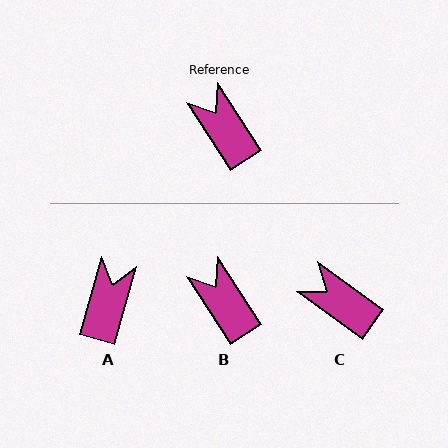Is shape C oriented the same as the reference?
No, it is off by about 22 degrees.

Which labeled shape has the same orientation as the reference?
B.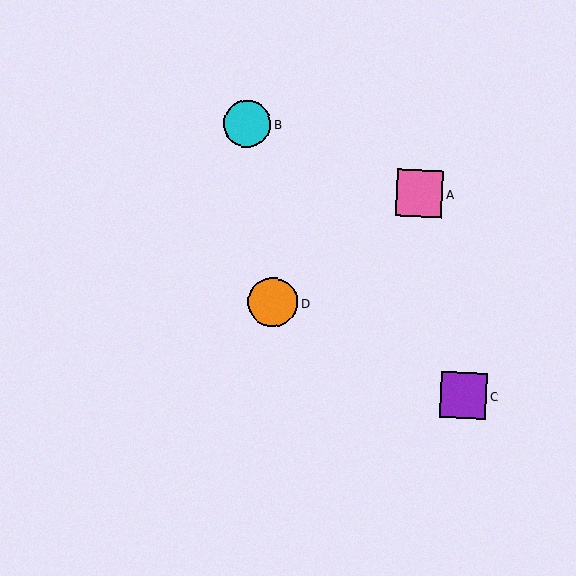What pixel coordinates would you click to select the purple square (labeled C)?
Click at (463, 396) to select the purple square C.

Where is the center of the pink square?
The center of the pink square is at (420, 194).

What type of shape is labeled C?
Shape C is a purple square.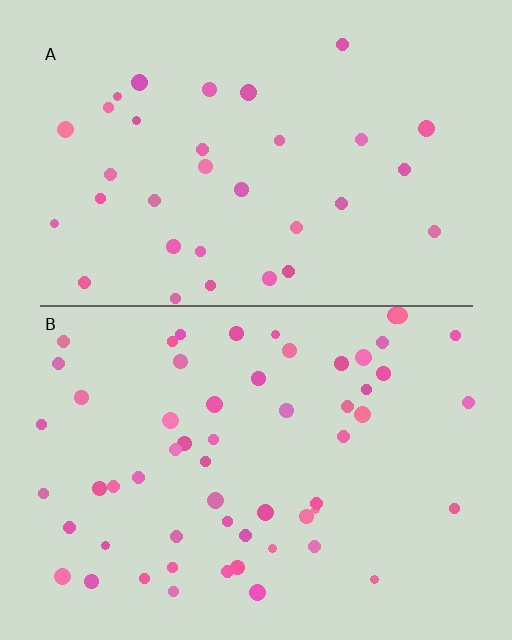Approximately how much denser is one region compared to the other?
Approximately 1.7× — region B over region A.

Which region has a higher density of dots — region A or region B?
B (the bottom).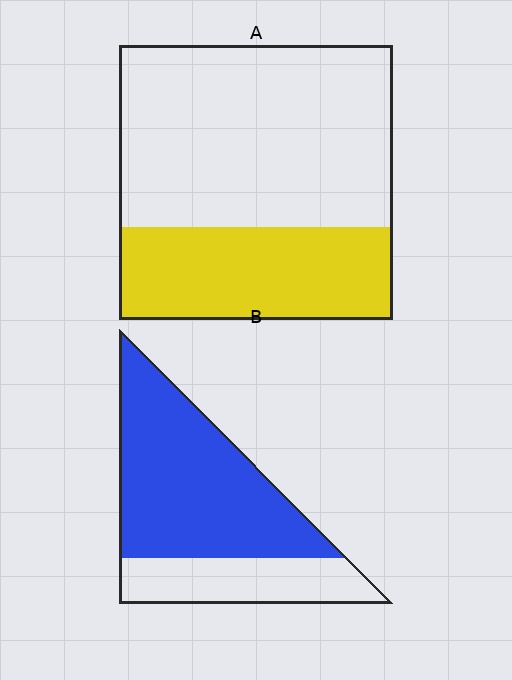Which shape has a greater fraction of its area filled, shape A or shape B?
Shape B.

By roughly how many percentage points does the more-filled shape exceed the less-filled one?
By roughly 35 percentage points (B over A).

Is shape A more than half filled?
No.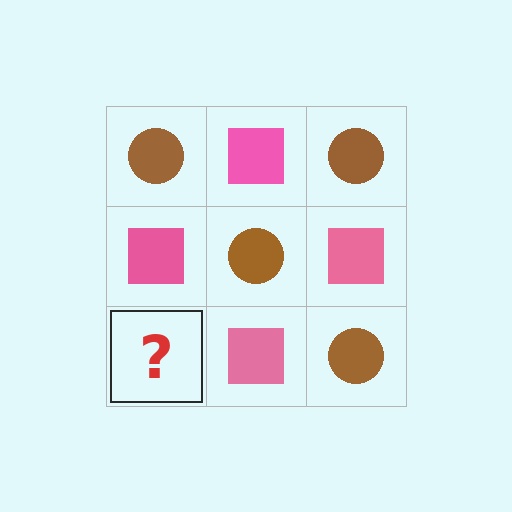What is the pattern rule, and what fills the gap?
The rule is that it alternates brown circle and pink square in a checkerboard pattern. The gap should be filled with a brown circle.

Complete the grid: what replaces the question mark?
The question mark should be replaced with a brown circle.